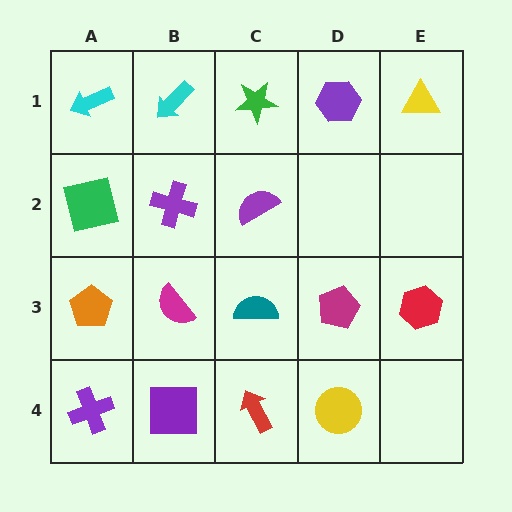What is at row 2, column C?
A purple semicircle.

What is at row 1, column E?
A yellow triangle.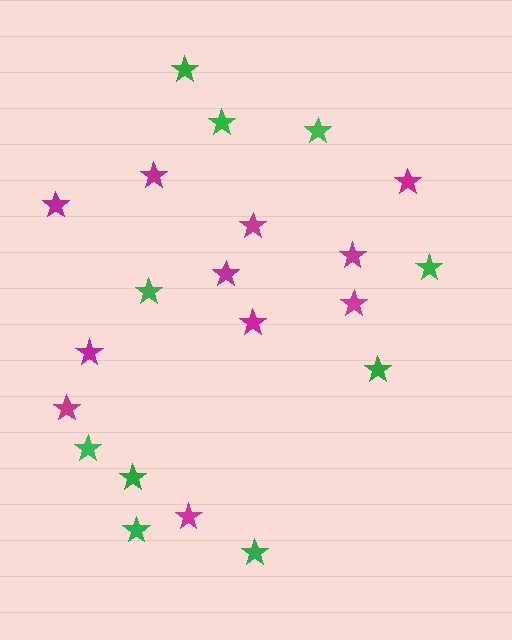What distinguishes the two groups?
There are 2 groups: one group of green stars (10) and one group of magenta stars (11).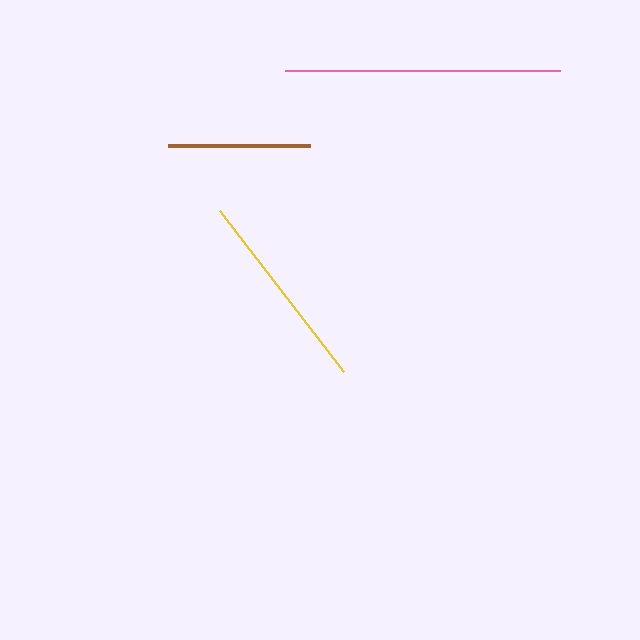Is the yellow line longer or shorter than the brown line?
The yellow line is longer than the brown line.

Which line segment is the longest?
The pink line is the longest at approximately 275 pixels.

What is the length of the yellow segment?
The yellow segment is approximately 203 pixels long.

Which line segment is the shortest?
The brown line is the shortest at approximately 142 pixels.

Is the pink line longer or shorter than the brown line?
The pink line is longer than the brown line.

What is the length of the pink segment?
The pink segment is approximately 275 pixels long.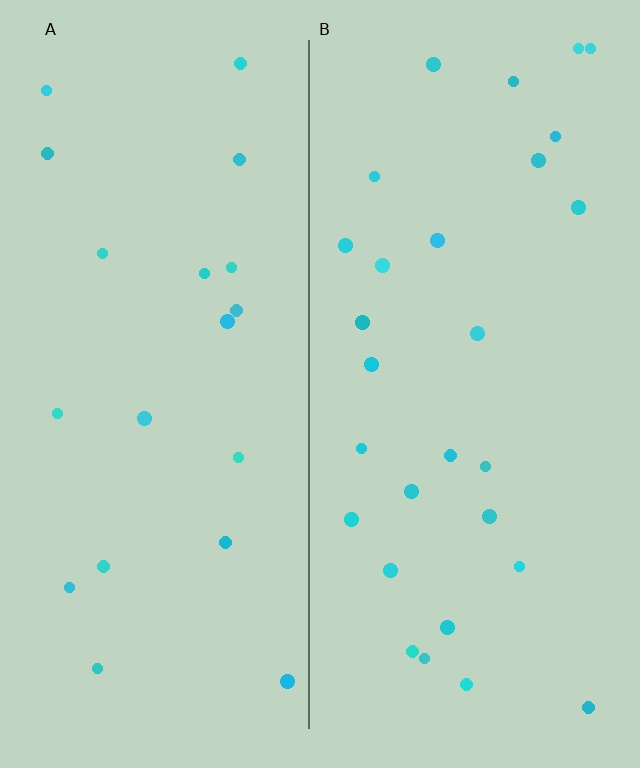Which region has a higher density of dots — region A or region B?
B (the right).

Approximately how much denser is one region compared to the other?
Approximately 1.5× — region B over region A.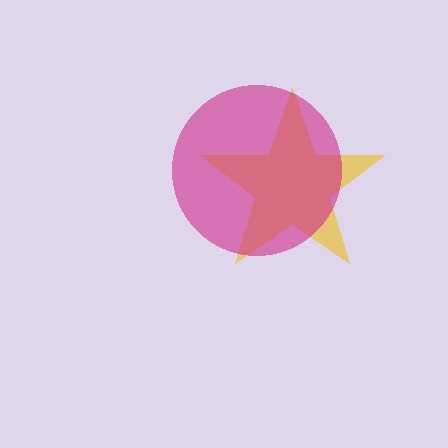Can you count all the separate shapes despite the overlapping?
Yes, there are 2 separate shapes.